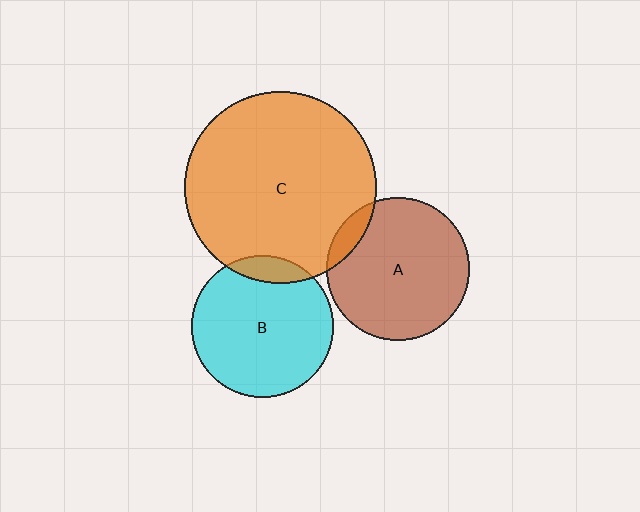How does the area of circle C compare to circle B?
Approximately 1.8 times.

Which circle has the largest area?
Circle C (orange).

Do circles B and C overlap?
Yes.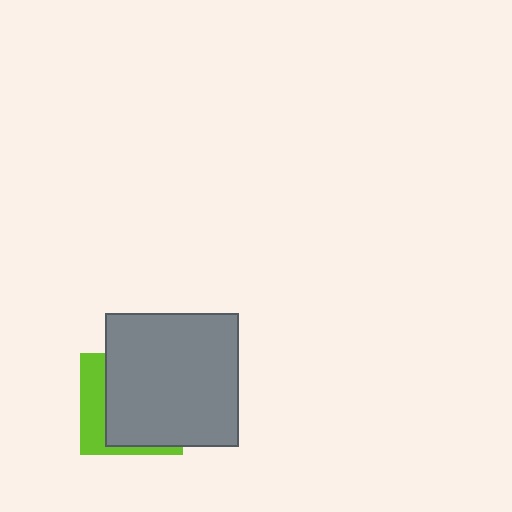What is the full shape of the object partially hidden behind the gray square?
The partially hidden object is a lime square.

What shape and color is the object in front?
The object in front is a gray square.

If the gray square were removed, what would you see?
You would see the complete lime square.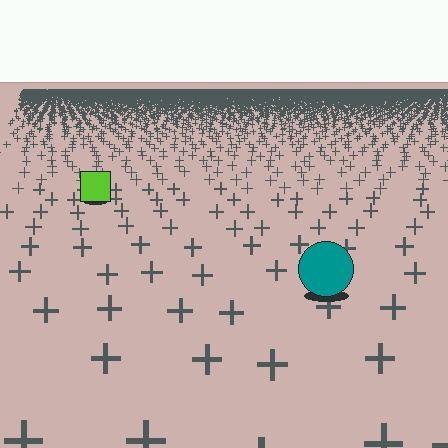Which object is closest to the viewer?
The teal circle is closest. The texture marks near it are larger and more spread out.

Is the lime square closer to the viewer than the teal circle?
No. The teal circle is closer — you can tell from the texture gradient: the ground texture is coarser near it.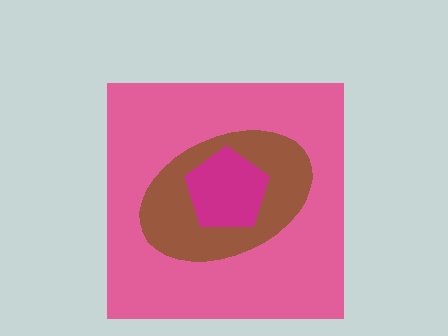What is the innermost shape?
The magenta pentagon.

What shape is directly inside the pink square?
The brown ellipse.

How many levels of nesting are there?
3.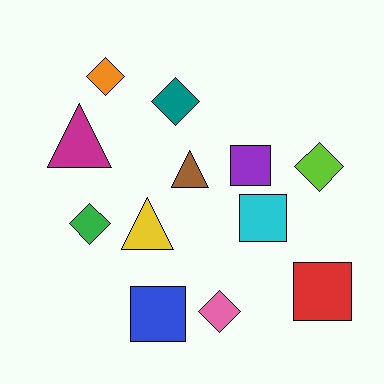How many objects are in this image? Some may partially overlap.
There are 12 objects.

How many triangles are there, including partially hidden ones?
There are 3 triangles.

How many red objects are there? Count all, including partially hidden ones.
There is 1 red object.